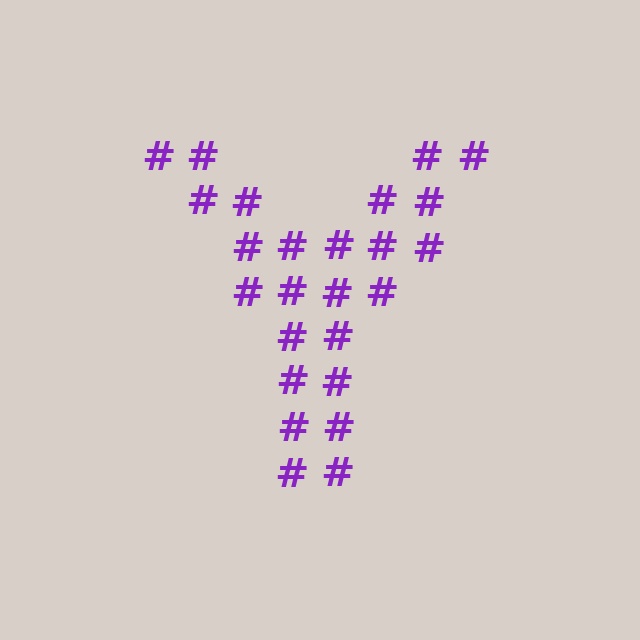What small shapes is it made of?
It is made of small hash symbols.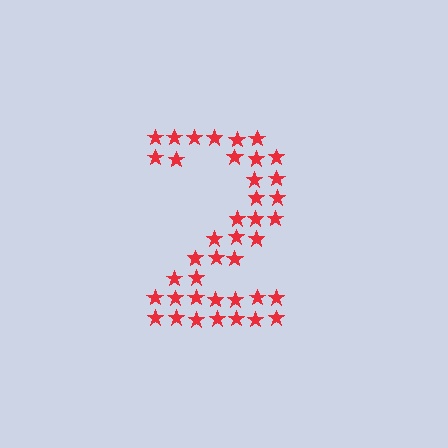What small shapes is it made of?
It is made of small stars.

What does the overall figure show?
The overall figure shows the digit 2.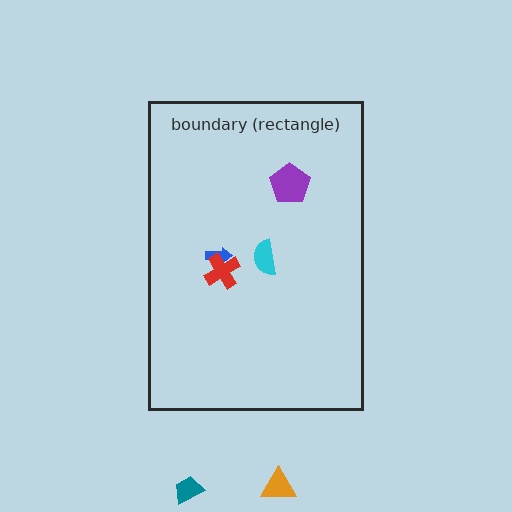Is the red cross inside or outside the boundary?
Inside.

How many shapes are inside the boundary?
4 inside, 2 outside.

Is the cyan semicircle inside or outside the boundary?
Inside.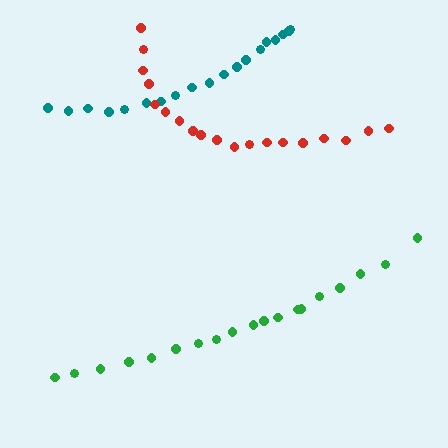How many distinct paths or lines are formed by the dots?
There are 3 distinct paths.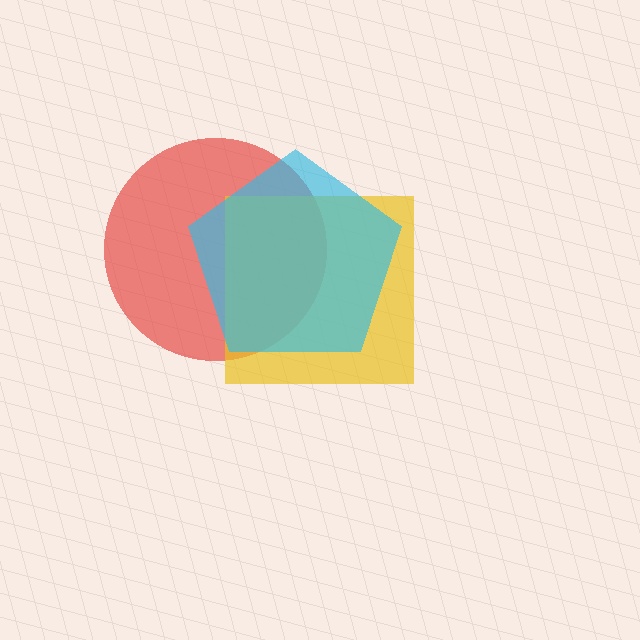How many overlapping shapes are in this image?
There are 3 overlapping shapes in the image.